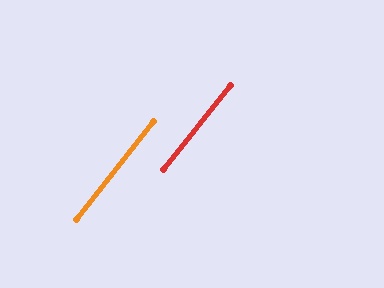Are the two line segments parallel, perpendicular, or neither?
Parallel — their directions differ by only 0.4°.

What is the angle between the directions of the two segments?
Approximately 0 degrees.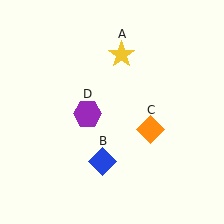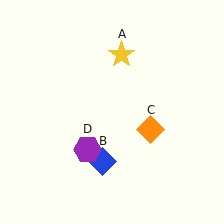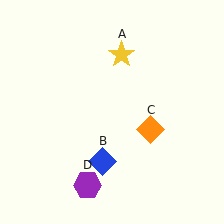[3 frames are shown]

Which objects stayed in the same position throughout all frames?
Yellow star (object A) and blue diamond (object B) and orange diamond (object C) remained stationary.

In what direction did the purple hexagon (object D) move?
The purple hexagon (object D) moved down.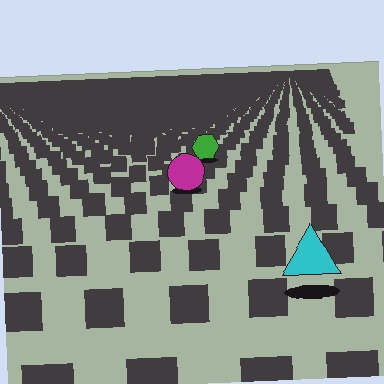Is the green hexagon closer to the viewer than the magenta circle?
No. The magenta circle is closer — you can tell from the texture gradient: the ground texture is coarser near it.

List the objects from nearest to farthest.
From nearest to farthest: the cyan triangle, the magenta circle, the green hexagon.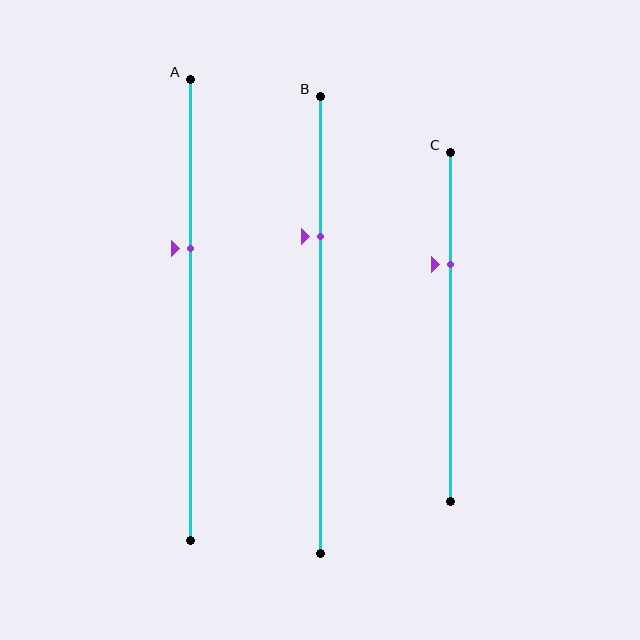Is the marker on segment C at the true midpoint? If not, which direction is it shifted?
No, the marker on segment C is shifted upward by about 18% of the segment length.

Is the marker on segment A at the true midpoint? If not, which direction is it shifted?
No, the marker on segment A is shifted upward by about 13% of the segment length.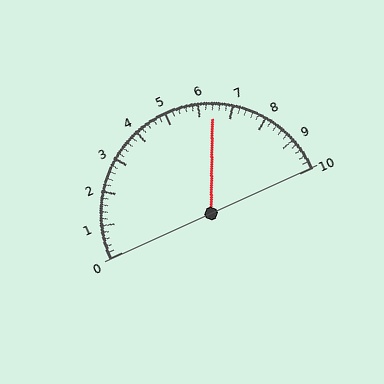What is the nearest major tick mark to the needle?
The nearest major tick mark is 6.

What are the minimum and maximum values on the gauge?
The gauge ranges from 0 to 10.